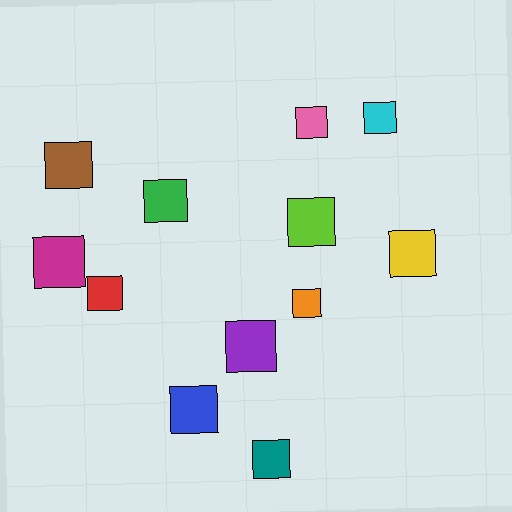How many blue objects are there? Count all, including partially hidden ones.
There is 1 blue object.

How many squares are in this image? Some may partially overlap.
There are 12 squares.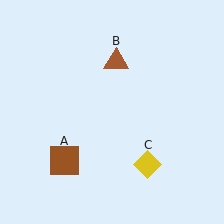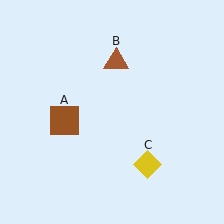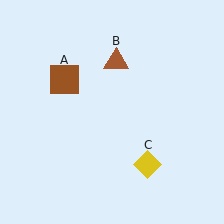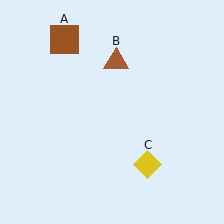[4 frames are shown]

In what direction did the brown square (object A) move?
The brown square (object A) moved up.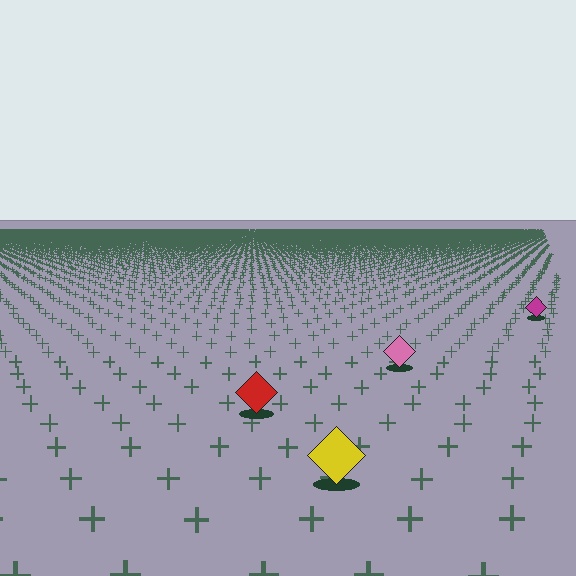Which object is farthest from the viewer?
The magenta diamond is farthest from the viewer. It appears smaller and the ground texture around it is denser.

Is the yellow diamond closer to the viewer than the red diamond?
Yes. The yellow diamond is closer — you can tell from the texture gradient: the ground texture is coarser near it.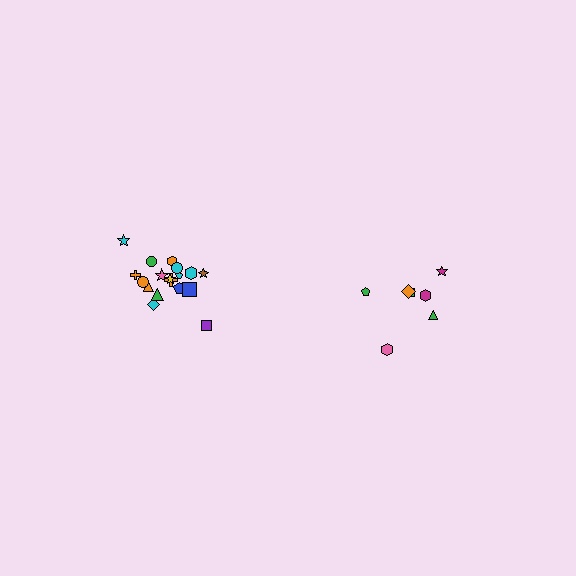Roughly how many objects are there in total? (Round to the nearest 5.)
Roughly 25 objects in total.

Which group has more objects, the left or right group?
The left group.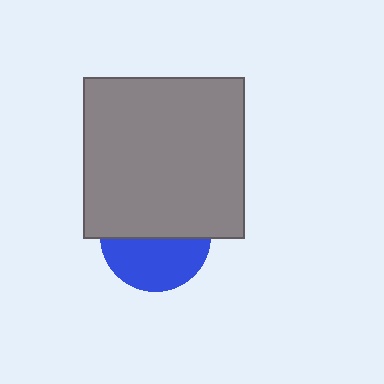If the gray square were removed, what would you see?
You would see the complete blue circle.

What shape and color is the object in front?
The object in front is a gray square.